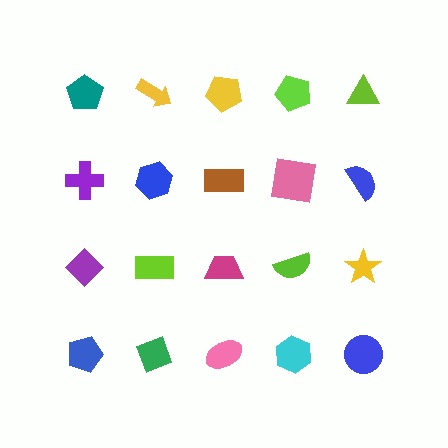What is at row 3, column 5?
A yellow star.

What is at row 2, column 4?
A pink square.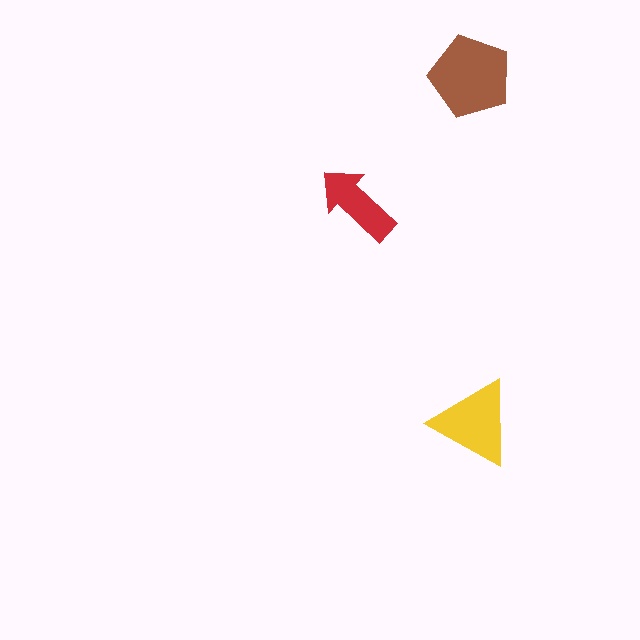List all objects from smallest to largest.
The red arrow, the yellow triangle, the brown pentagon.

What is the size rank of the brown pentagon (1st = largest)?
1st.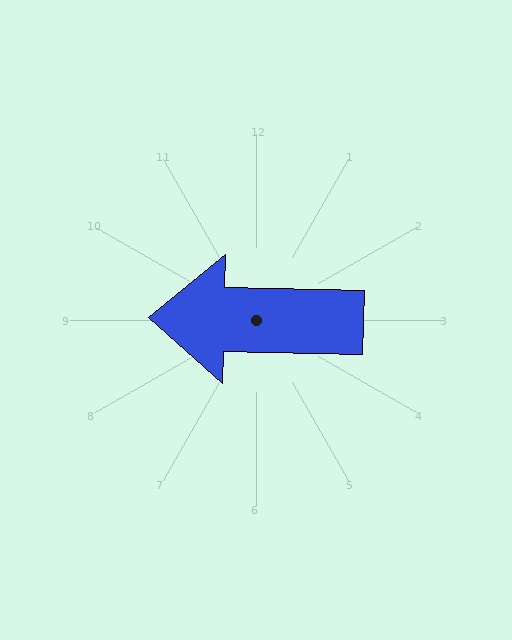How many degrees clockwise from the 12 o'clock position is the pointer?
Approximately 271 degrees.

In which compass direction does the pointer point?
West.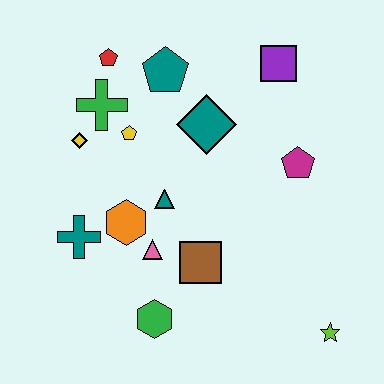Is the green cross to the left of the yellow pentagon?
Yes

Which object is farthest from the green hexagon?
The purple square is farthest from the green hexagon.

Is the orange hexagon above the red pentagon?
No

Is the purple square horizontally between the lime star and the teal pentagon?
Yes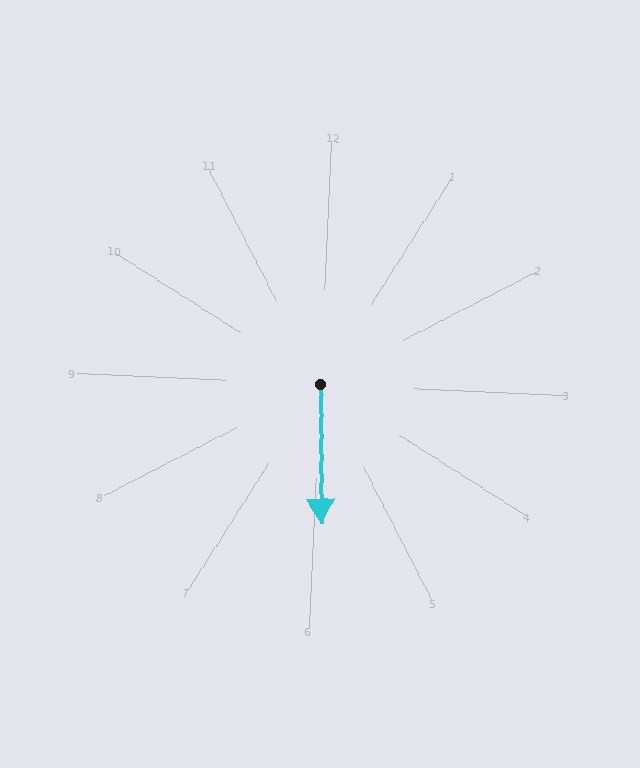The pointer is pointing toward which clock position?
Roughly 6 o'clock.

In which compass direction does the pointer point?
South.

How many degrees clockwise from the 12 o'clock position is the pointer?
Approximately 177 degrees.